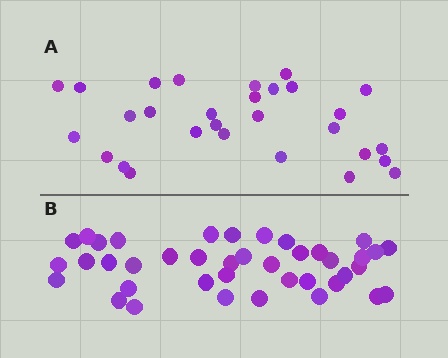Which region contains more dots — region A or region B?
Region B (the bottom region) has more dots.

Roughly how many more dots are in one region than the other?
Region B has roughly 12 or so more dots than region A.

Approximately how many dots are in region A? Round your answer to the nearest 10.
About 30 dots. (The exact count is 29, which rounds to 30.)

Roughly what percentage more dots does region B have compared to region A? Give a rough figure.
About 40% more.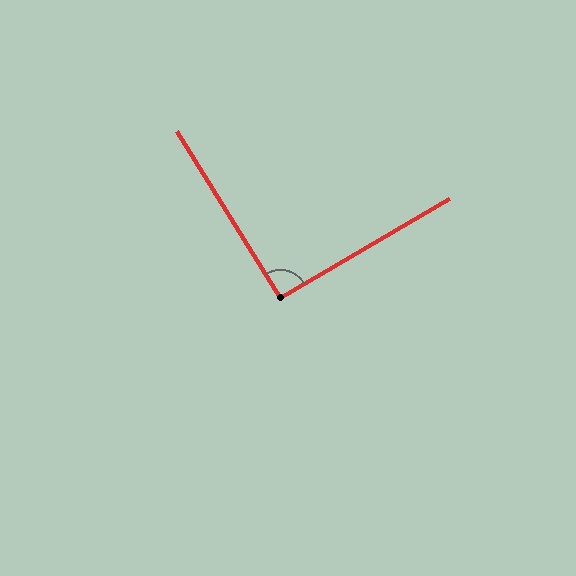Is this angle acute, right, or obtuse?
It is approximately a right angle.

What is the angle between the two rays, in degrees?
Approximately 91 degrees.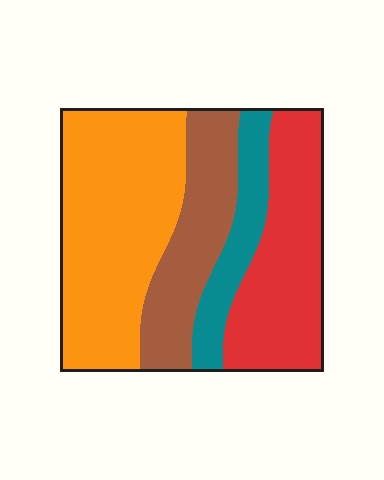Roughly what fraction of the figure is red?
Red covers about 25% of the figure.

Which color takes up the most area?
Orange, at roughly 40%.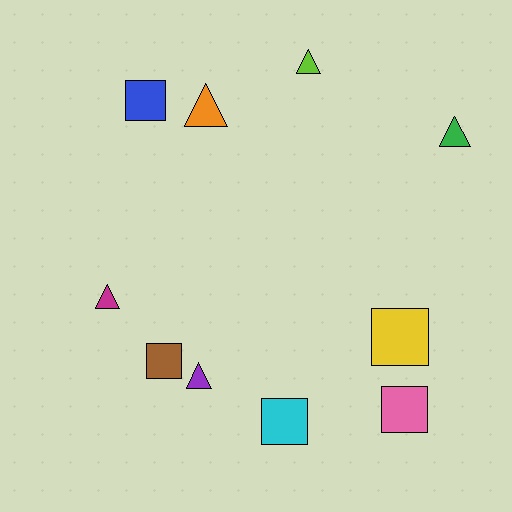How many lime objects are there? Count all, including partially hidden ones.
There is 1 lime object.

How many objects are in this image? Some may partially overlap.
There are 10 objects.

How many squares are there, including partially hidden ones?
There are 5 squares.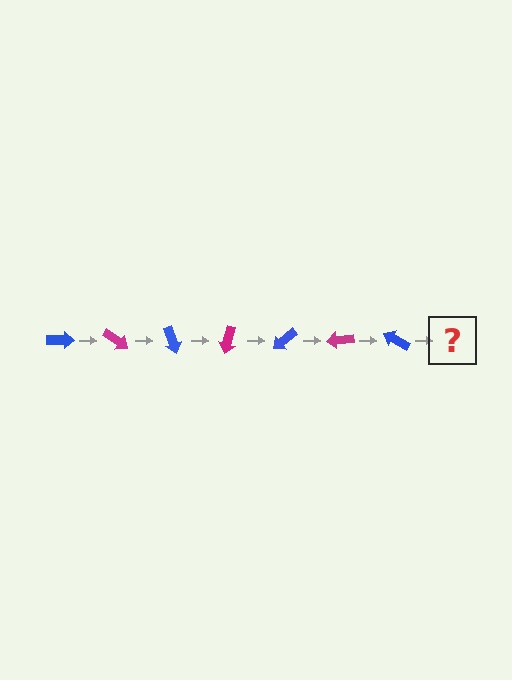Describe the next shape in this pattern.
It should be a magenta arrow, rotated 245 degrees from the start.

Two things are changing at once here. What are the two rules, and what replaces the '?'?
The two rules are that it rotates 35 degrees each step and the color cycles through blue and magenta. The '?' should be a magenta arrow, rotated 245 degrees from the start.